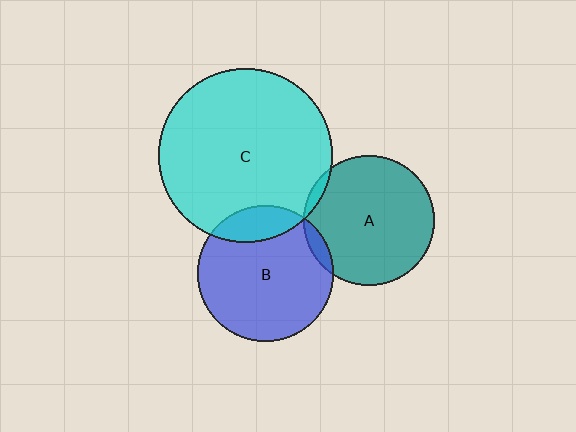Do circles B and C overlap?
Yes.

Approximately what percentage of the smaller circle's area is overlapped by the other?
Approximately 15%.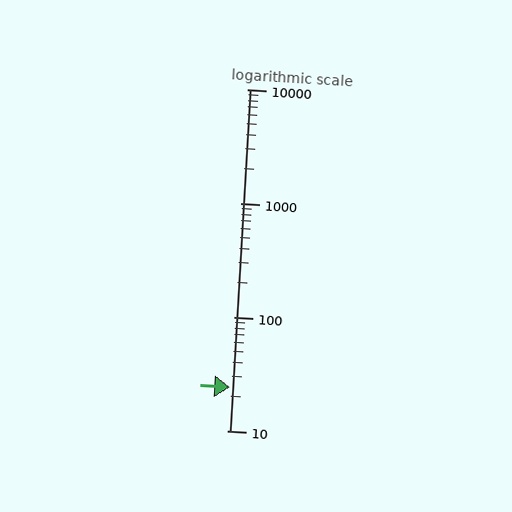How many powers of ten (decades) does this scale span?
The scale spans 3 decades, from 10 to 10000.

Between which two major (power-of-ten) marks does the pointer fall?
The pointer is between 10 and 100.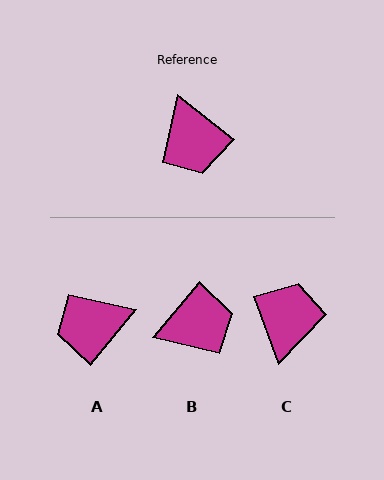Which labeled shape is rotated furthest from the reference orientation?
C, about 149 degrees away.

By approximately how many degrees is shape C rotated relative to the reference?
Approximately 149 degrees counter-clockwise.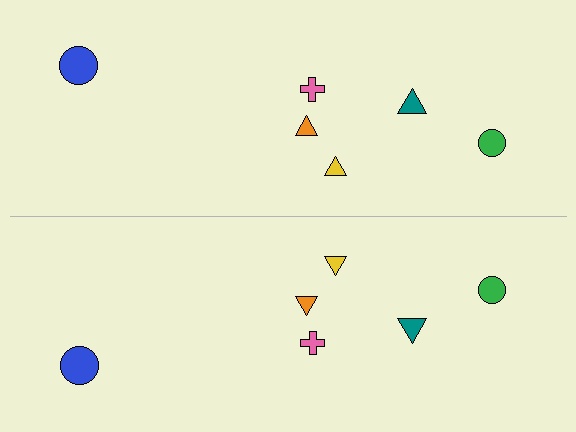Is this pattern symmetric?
Yes, this pattern has bilateral (reflection) symmetry.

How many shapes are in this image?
There are 12 shapes in this image.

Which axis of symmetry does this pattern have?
The pattern has a horizontal axis of symmetry running through the center of the image.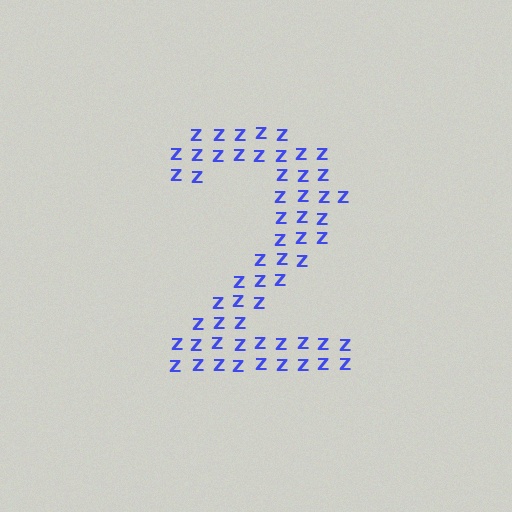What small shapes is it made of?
It is made of small letter Z's.